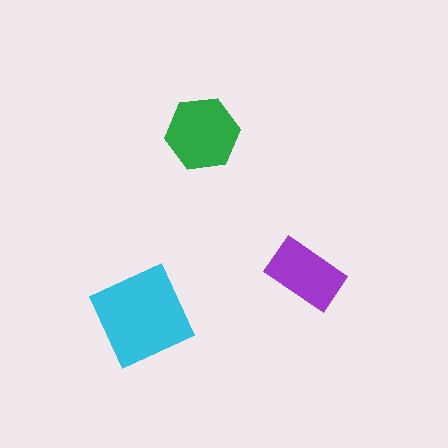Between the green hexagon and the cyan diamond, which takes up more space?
The cyan diamond.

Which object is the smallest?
The purple rectangle.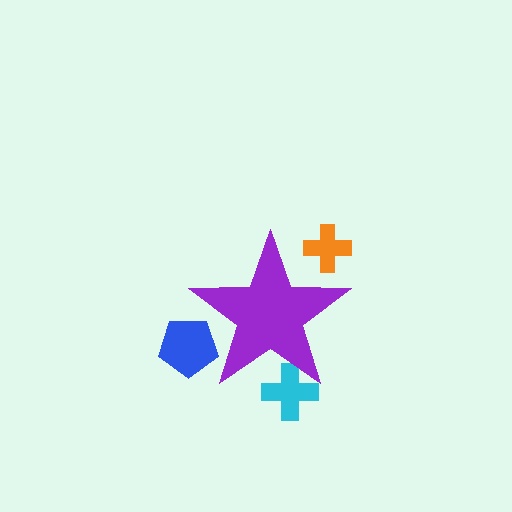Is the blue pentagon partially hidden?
Yes, the blue pentagon is partially hidden behind the purple star.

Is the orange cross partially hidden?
Yes, the orange cross is partially hidden behind the purple star.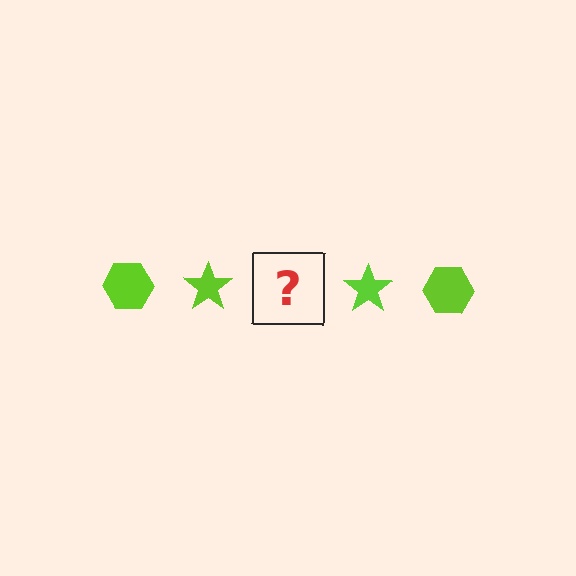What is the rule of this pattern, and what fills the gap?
The rule is that the pattern cycles through hexagon, star shapes in lime. The gap should be filled with a lime hexagon.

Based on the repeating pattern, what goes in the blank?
The blank should be a lime hexagon.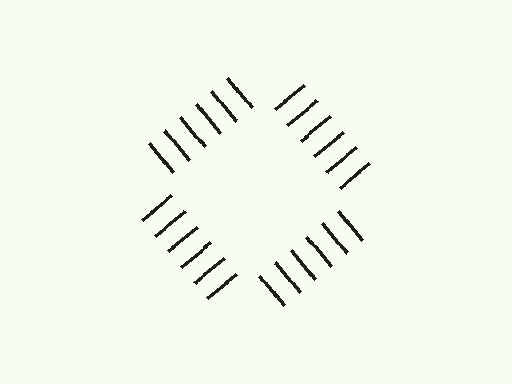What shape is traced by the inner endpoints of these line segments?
An illusory square — the line segments terminate on its edges but no continuous stroke is drawn.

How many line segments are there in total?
24 — 6 along each of the 4 edges.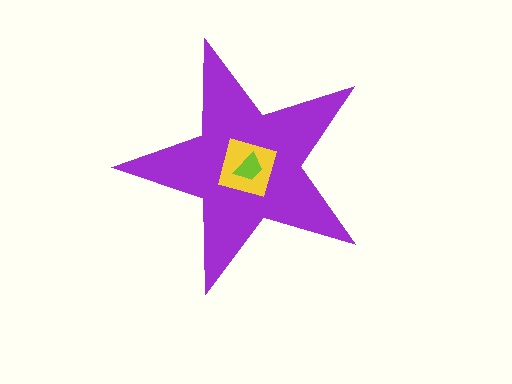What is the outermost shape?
The purple star.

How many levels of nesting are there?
3.